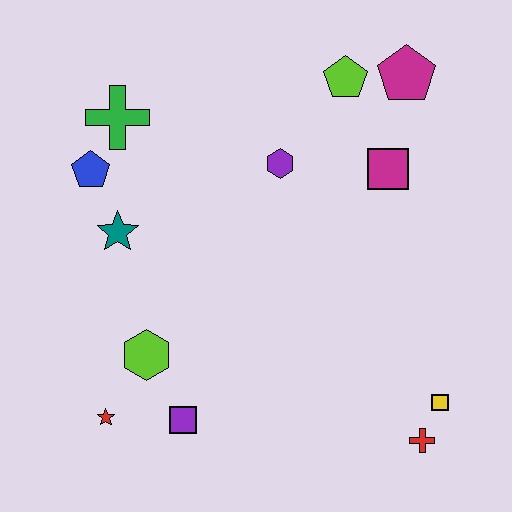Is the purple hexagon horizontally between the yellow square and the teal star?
Yes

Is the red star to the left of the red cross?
Yes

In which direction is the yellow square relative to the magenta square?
The yellow square is below the magenta square.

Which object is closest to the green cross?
The blue pentagon is closest to the green cross.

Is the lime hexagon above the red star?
Yes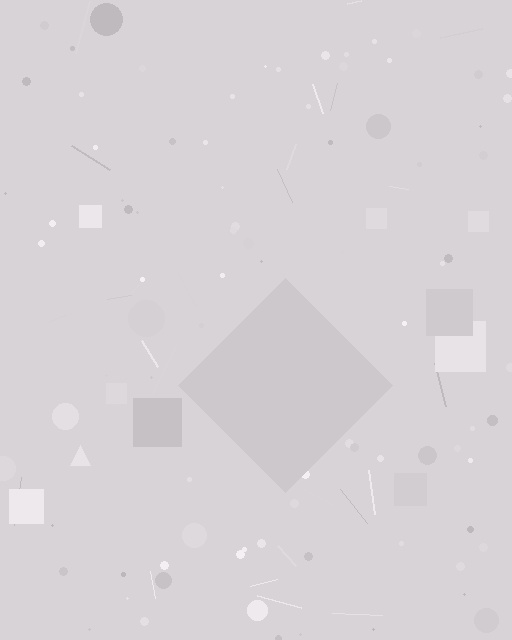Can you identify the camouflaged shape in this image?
The camouflaged shape is a diamond.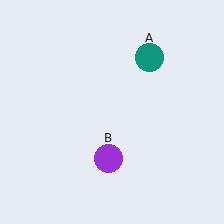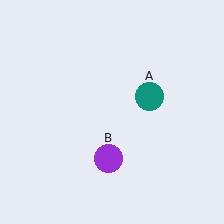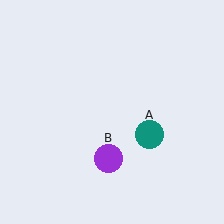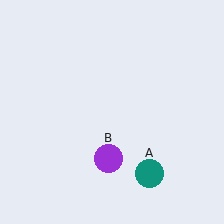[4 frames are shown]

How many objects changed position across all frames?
1 object changed position: teal circle (object A).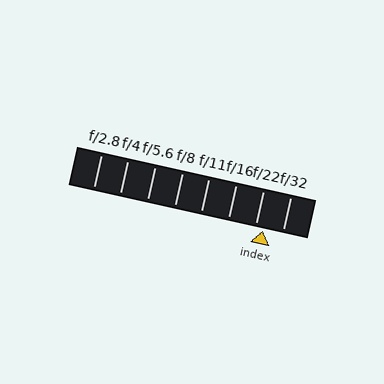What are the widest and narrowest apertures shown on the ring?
The widest aperture shown is f/2.8 and the narrowest is f/32.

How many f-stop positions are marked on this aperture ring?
There are 8 f-stop positions marked.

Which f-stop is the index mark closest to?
The index mark is closest to f/22.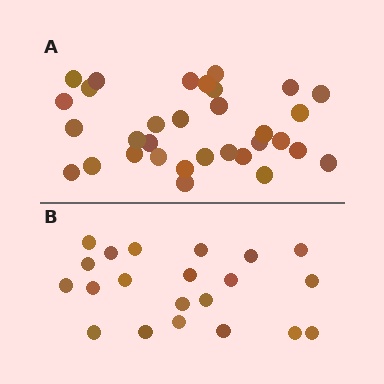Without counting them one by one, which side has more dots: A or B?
Region A (the top region) has more dots.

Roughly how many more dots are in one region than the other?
Region A has roughly 12 or so more dots than region B.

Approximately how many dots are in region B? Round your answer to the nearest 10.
About 20 dots. (The exact count is 21, which rounds to 20.)